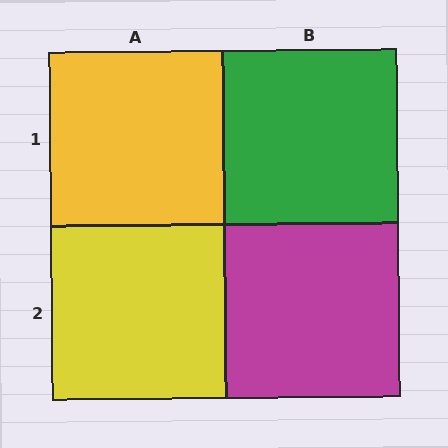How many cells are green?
1 cell is green.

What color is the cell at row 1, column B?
Green.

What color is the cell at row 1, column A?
Yellow.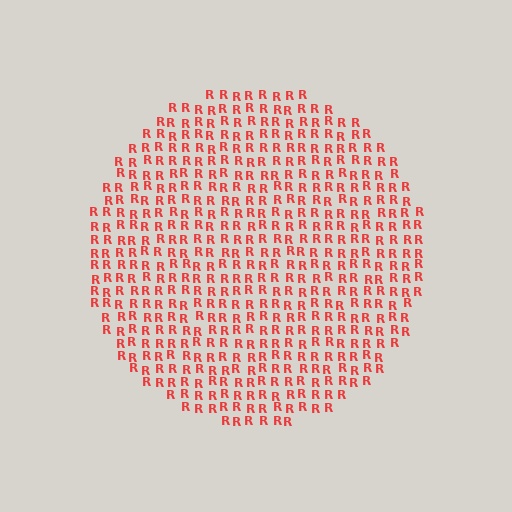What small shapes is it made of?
It is made of small letter R's.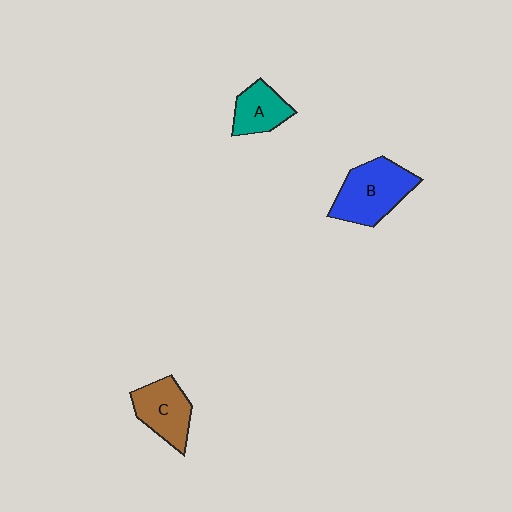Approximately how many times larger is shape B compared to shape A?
Approximately 1.7 times.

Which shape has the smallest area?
Shape A (teal).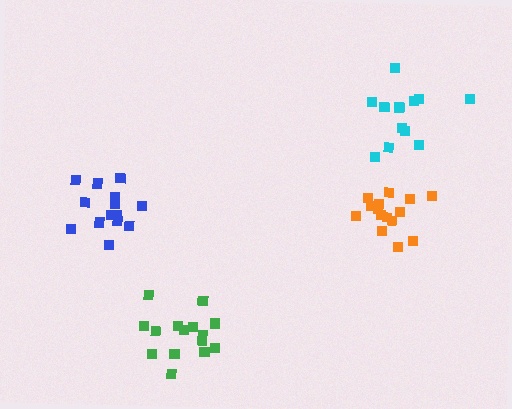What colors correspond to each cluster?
The clusters are colored: blue, orange, cyan, green.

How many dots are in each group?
Group 1: 14 dots, Group 2: 15 dots, Group 3: 13 dots, Group 4: 16 dots (58 total).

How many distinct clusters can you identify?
There are 4 distinct clusters.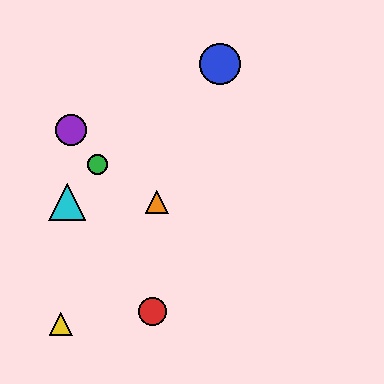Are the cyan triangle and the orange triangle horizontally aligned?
Yes, both are at y≈202.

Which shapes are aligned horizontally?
The orange triangle, the cyan triangle are aligned horizontally.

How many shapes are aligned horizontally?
2 shapes (the orange triangle, the cyan triangle) are aligned horizontally.